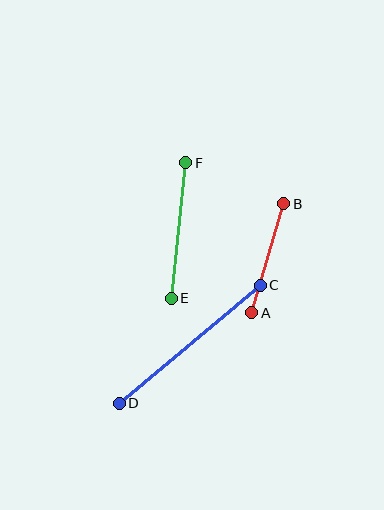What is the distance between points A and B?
The distance is approximately 114 pixels.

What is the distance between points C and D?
The distance is approximately 184 pixels.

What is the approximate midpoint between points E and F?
The midpoint is at approximately (179, 231) pixels.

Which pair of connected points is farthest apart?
Points C and D are farthest apart.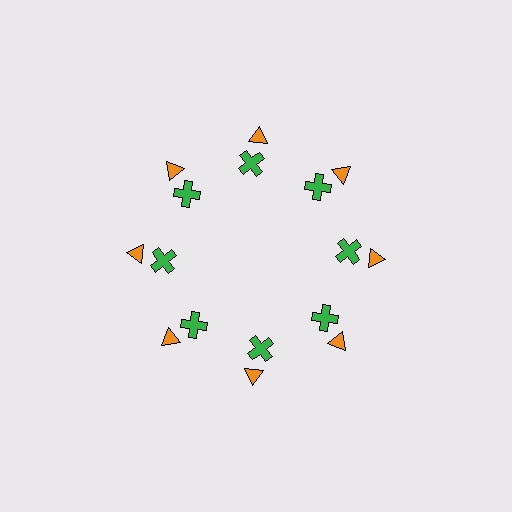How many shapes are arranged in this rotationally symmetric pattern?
There are 16 shapes, arranged in 8 groups of 2.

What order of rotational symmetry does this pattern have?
This pattern has 8-fold rotational symmetry.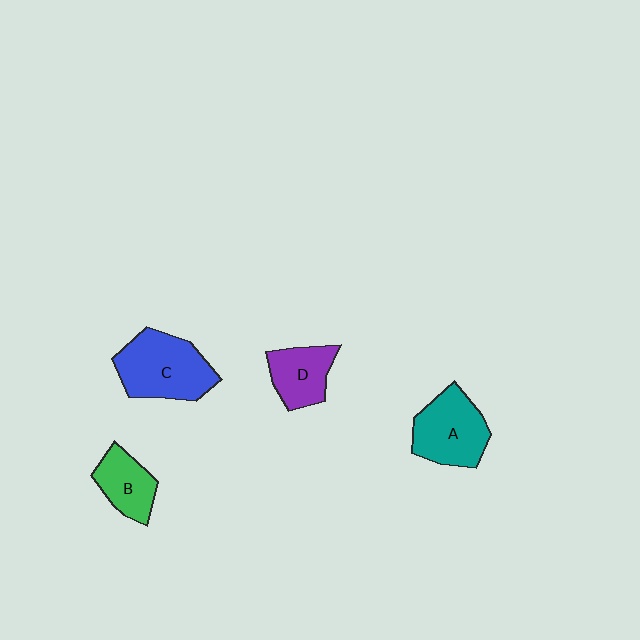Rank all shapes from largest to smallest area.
From largest to smallest: C (blue), A (teal), D (purple), B (green).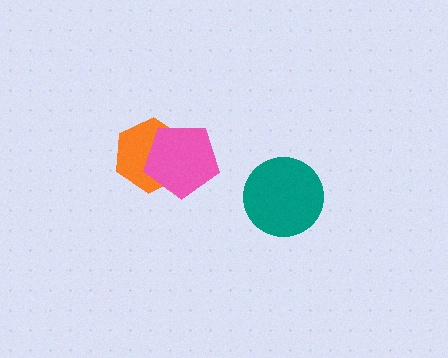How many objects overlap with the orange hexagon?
1 object overlaps with the orange hexagon.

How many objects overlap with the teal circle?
0 objects overlap with the teal circle.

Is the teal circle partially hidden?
No, no other shape covers it.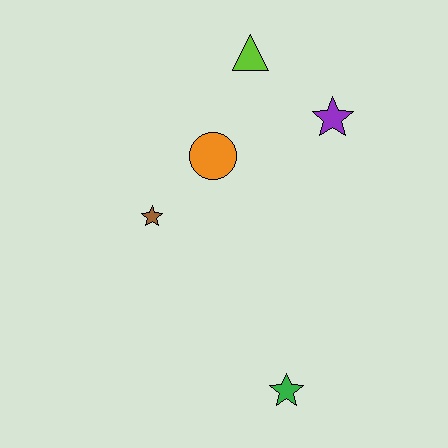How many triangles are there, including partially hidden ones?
There is 1 triangle.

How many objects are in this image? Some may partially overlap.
There are 5 objects.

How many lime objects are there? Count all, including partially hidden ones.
There is 1 lime object.